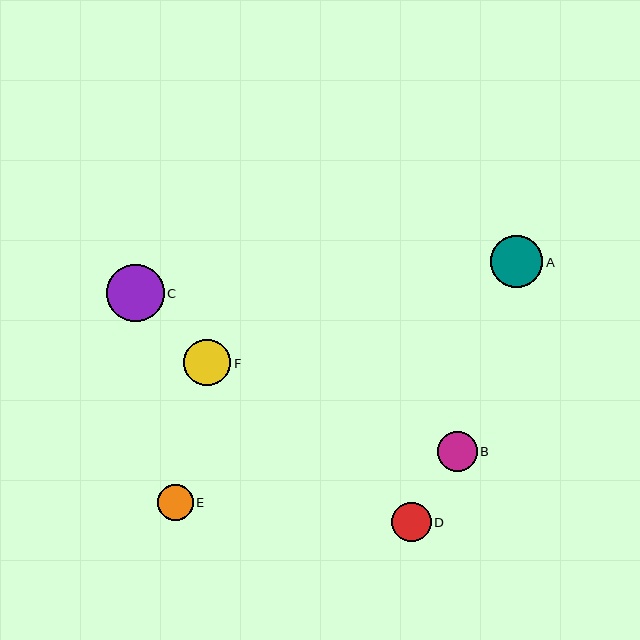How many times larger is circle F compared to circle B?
Circle F is approximately 1.2 times the size of circle B.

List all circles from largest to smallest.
From largest to smallest: C, A, F, B, D, E.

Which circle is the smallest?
Circle E is the smallest with a size of approximately 36 pixels.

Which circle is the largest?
Circle C is the largest with a size of approximately 57 pixels.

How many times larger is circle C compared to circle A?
Circle C is approximately 1.1 times the size of circle A.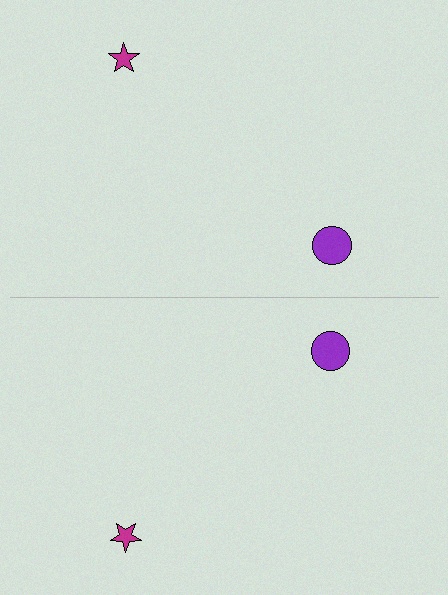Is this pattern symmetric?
Yes, this pattern has bilateral (reflection) symmetry.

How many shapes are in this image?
There are 4 shapes in this image.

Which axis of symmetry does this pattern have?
The pattern has a horizontal axis of symmetry running through the center of the image.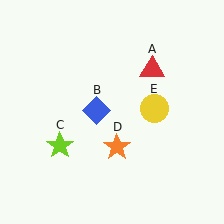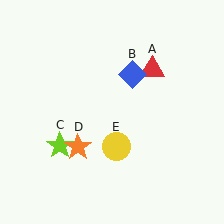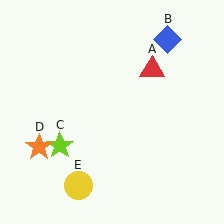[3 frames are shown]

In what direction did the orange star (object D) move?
The orange star (object D) moved left.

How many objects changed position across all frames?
3 objects changed position: blue diamond (object B), orange star (object D), yellow circle (object E).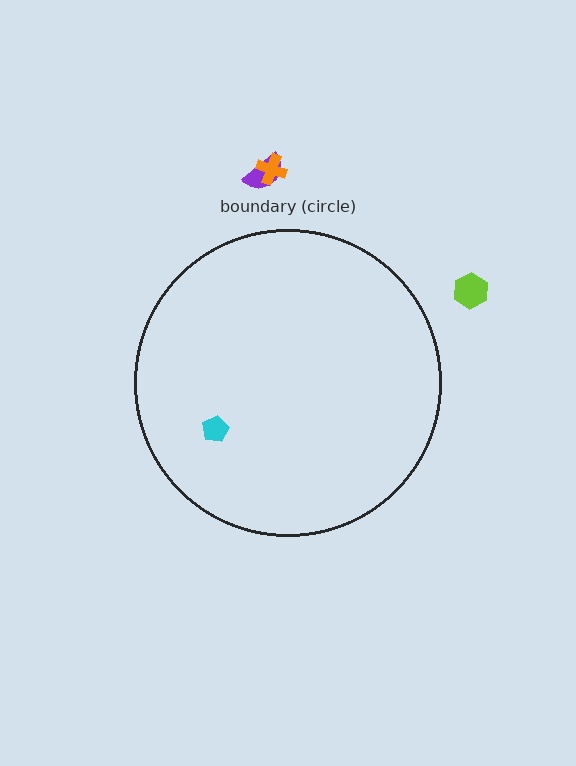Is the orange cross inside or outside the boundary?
Outside.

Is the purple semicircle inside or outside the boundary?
Outside.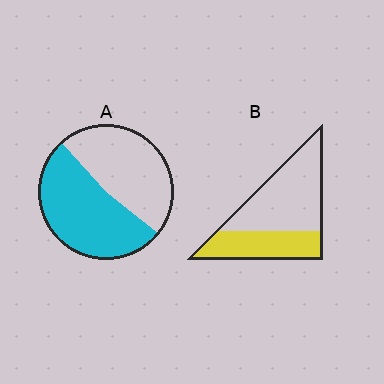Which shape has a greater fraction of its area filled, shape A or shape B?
Shape A.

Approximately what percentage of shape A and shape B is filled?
A is approximately 55% and B is approximately 40%.